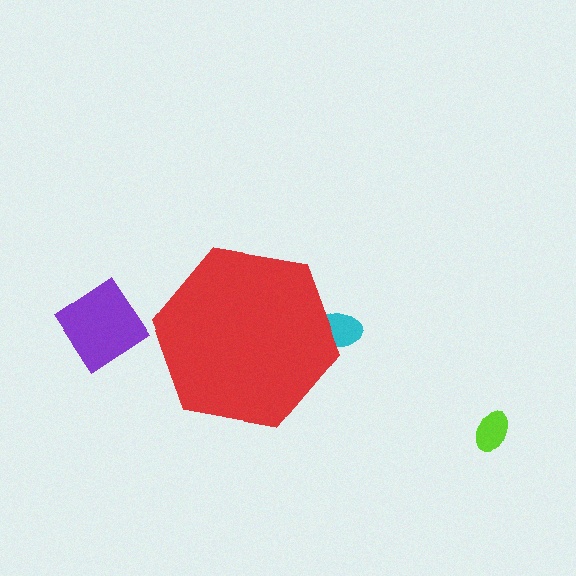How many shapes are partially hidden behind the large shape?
1 shape is partially hidden.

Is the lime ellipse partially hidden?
No, the lime ellipse is fully visible.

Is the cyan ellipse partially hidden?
Yes, the cyan ellipse is partially hidden behind the red hexagon.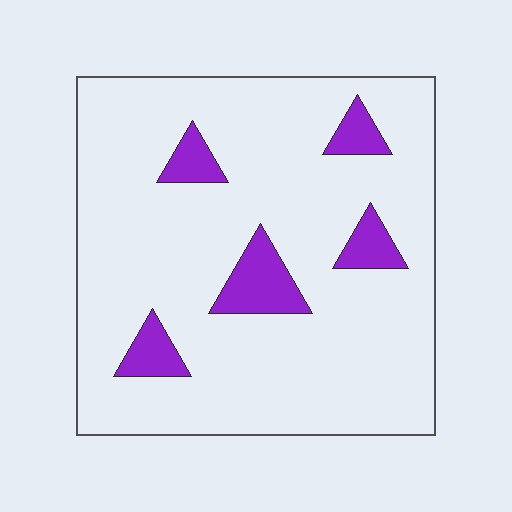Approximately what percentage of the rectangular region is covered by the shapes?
Approximately 10%.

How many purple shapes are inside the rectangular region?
5.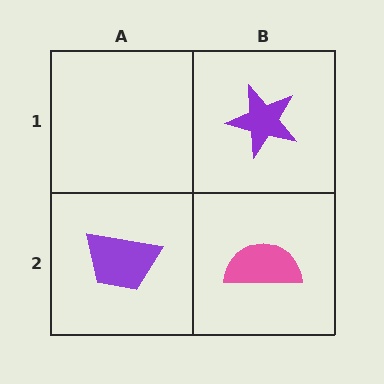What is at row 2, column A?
A purple trapezoid.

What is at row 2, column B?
A pink semicircle.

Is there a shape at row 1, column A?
No, that cell is empty.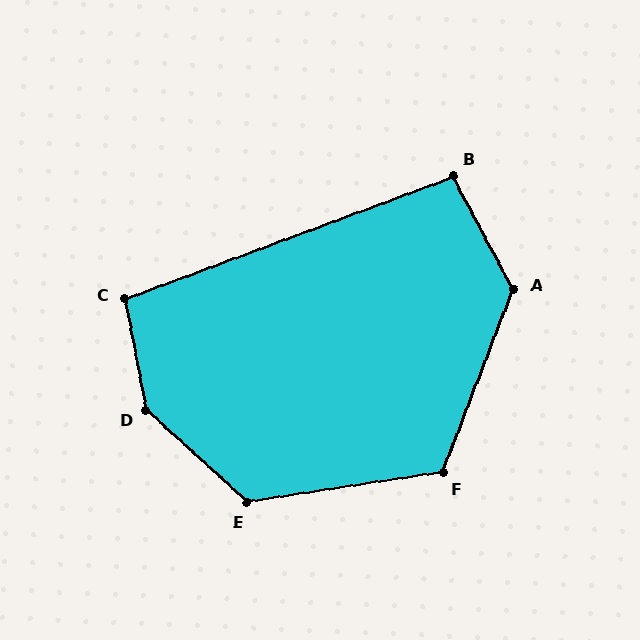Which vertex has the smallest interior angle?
B, at approximately 98 degrees.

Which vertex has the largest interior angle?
D, at approximately 143 degrees.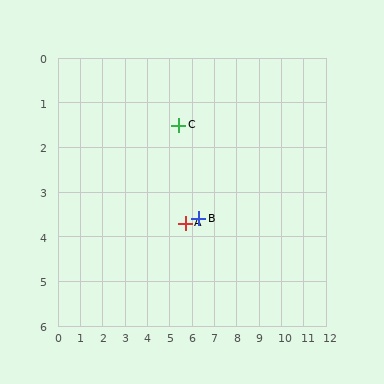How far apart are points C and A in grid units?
Points C and A are about 2.2 grid units apart.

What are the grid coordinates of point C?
Point C is at approximately (5.4, 1.5).